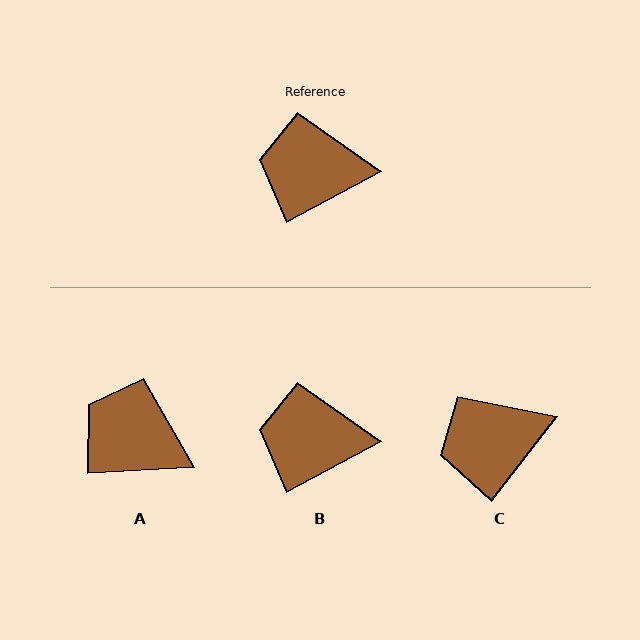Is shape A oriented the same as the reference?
No, it is off by about 25 degrees.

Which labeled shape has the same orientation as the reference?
B.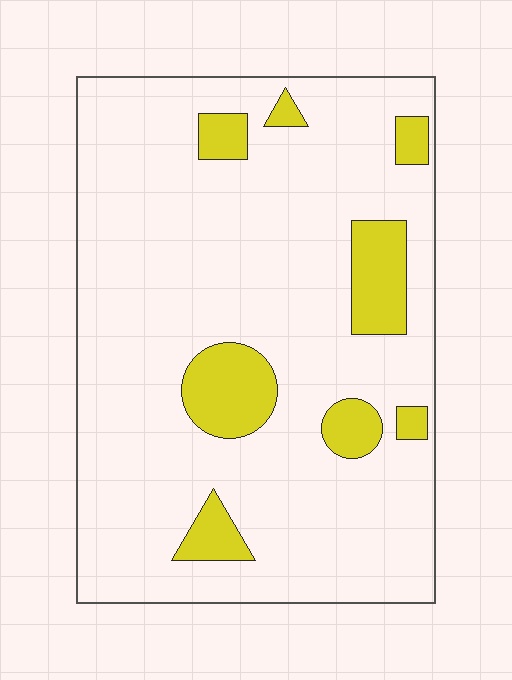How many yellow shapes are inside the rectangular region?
8.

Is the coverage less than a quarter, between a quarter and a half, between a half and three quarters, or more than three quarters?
Less than a quarter.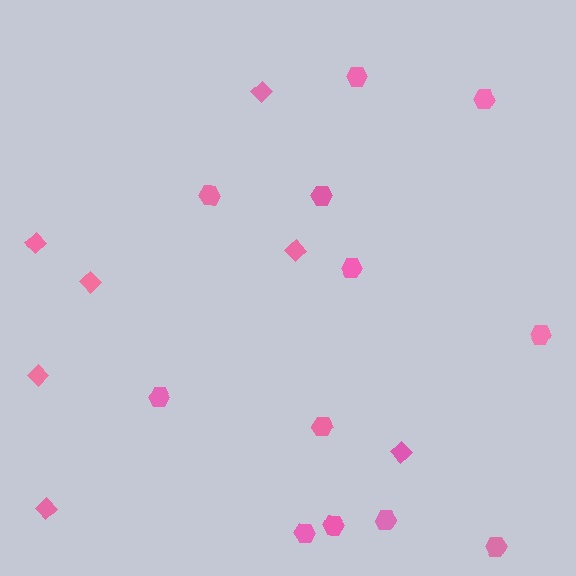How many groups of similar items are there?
There are 2 groups: one group of hexagons (12) and one group of diamonds (7).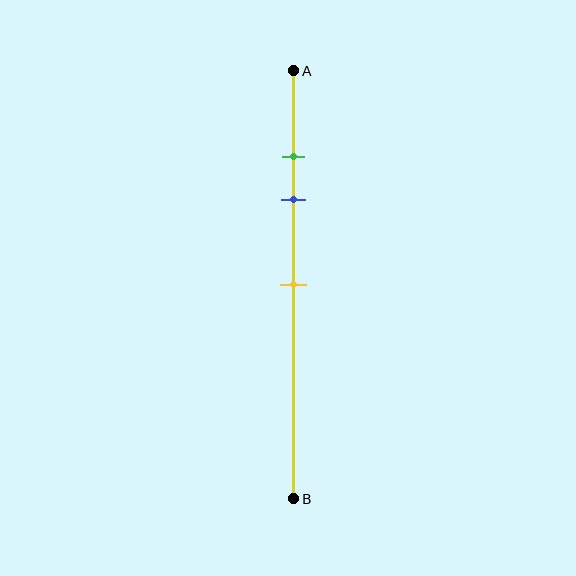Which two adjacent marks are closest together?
The green and blue marks are the closest adjacent pair.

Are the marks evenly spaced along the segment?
No, the marks are not evenly spaced.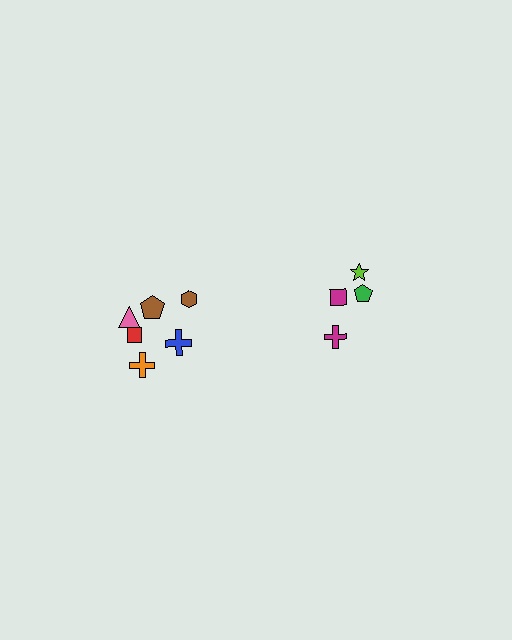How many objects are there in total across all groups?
There are 10 objects.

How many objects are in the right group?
There are 4 objects.